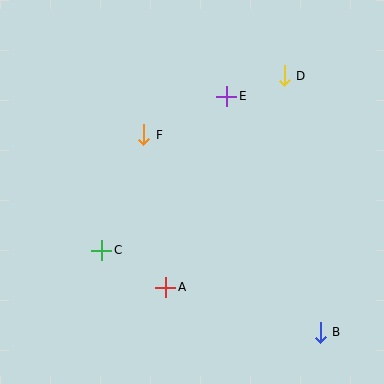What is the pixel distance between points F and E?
The distance between F and E is 91 pixels.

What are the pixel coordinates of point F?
Point F is at (144, 135).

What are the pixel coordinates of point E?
Point E is at (227, 96).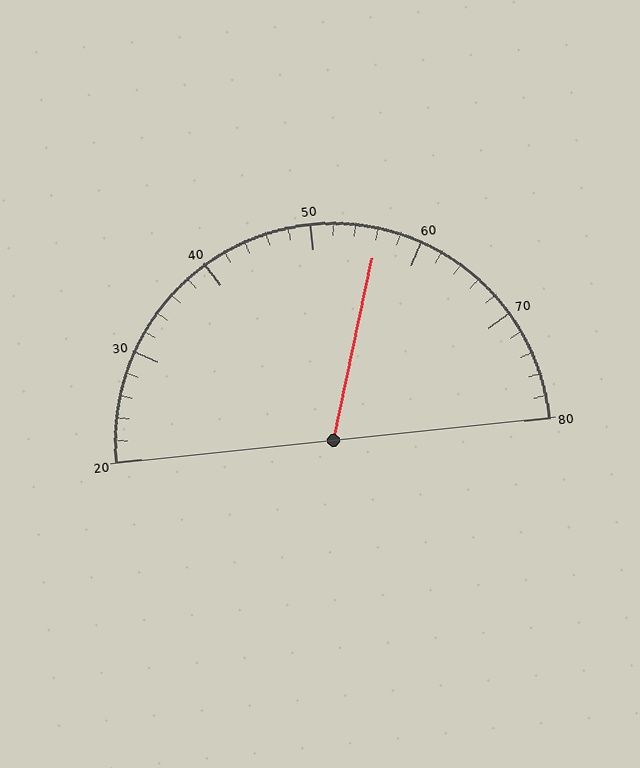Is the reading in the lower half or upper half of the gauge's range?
The reading is in the upper half of the range (20 to 80).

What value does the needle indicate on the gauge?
The needle indicates approximately 56.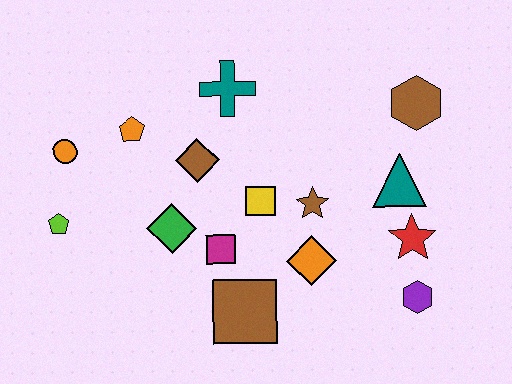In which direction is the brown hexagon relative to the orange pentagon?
The brown hexagon is to the right of the orange pentagon.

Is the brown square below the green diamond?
Yes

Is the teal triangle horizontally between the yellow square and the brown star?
No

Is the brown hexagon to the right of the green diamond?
Yes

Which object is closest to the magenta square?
The green diamond is closest to the magenta square.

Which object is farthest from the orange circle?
The purple hexagon is farthest from the orange circle.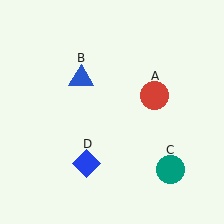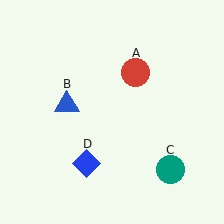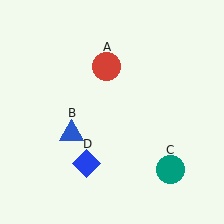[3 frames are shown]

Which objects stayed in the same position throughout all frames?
Teal circle (object C) and blue diamond (object D) remained stationary.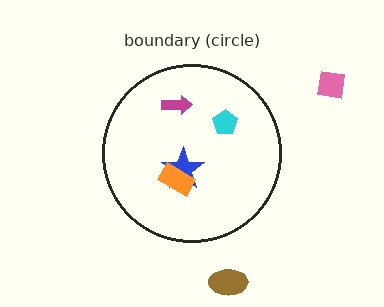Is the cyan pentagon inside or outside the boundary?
Inside.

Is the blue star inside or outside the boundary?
Inside.